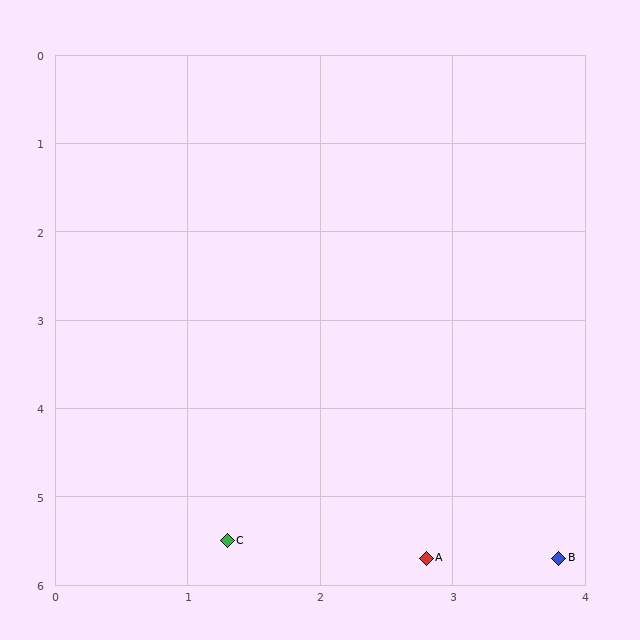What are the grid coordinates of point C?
Point C is at approximately (1.3, 5.5).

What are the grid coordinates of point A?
Point A is at approximately (2.8, 5.7).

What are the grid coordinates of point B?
Point B is at approximately (3.8, 5.7).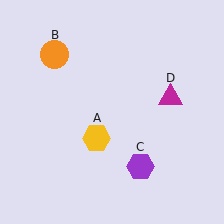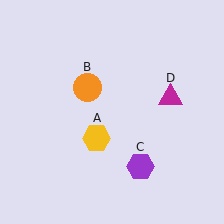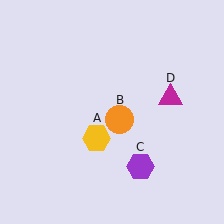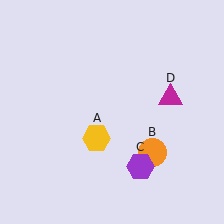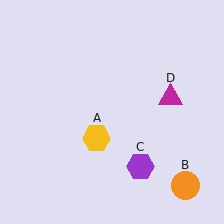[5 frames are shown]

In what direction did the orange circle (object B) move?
The orange circle (object B) moved down and to the right.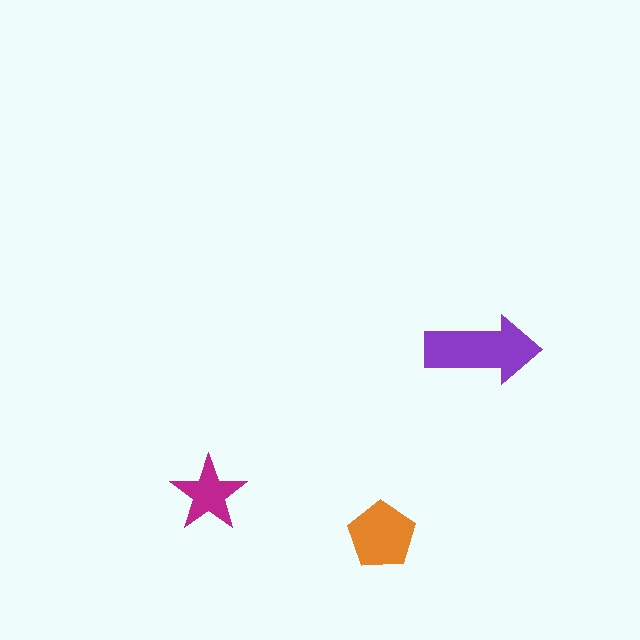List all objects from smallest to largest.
The magenta star, the orange pentagon, the purple arrow.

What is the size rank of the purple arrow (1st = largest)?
1st.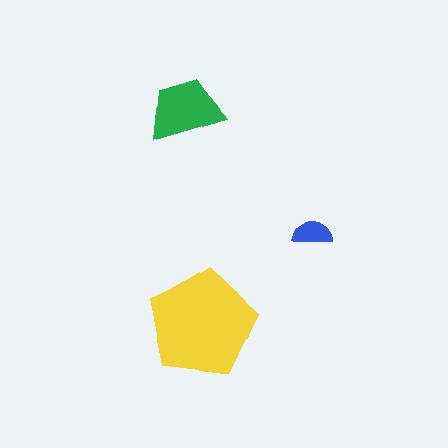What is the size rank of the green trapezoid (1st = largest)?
2nd.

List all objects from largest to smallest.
The yellow pentagon, the green trapezoid, the blue semicircle.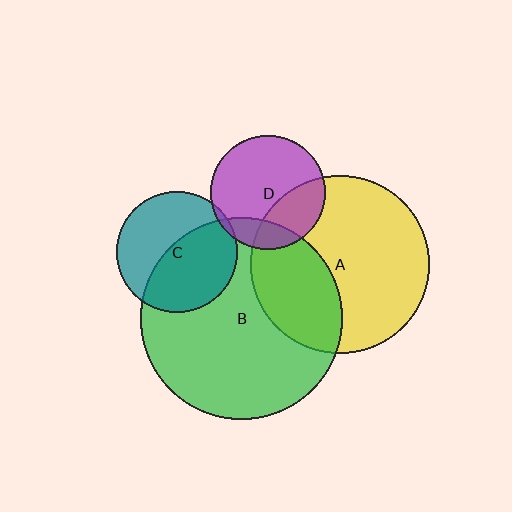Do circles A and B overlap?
Yes.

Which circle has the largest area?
Circle B (green).